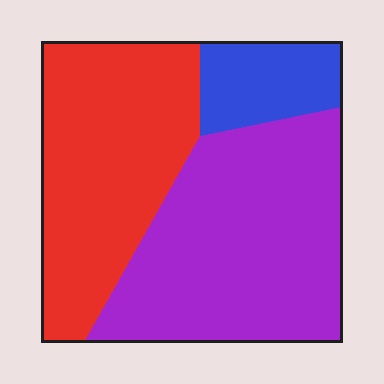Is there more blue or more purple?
Purple.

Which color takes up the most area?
Purple, at roughly 50%.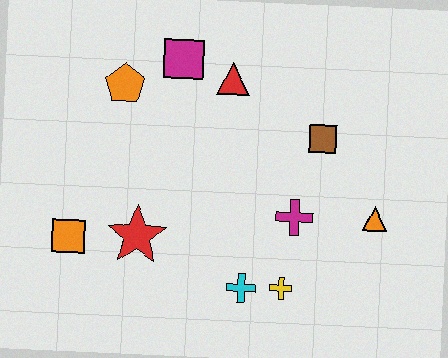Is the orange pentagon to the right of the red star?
No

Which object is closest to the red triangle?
The magenta square is closest to the red triangle.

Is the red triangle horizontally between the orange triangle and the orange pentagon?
Yes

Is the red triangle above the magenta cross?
Yes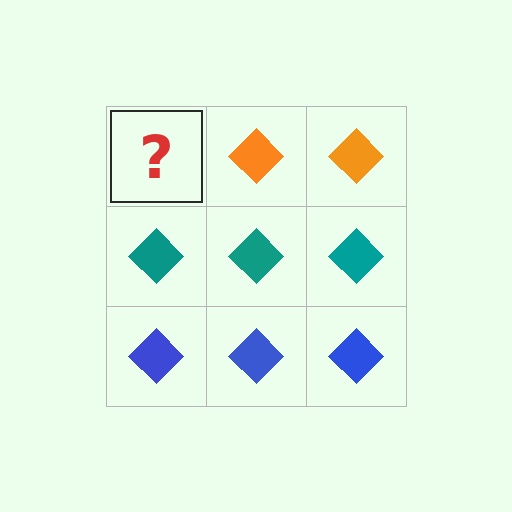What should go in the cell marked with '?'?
The missing cell should contain an orange diamond.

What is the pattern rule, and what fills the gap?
The rule is that each row has a consistent color. The gap should be filled with an orange diamond.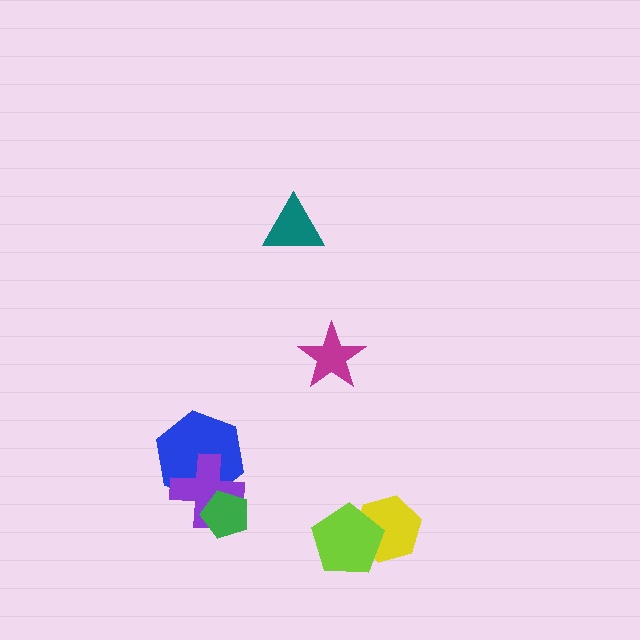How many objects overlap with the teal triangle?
0 objects overlap with the teal triangle.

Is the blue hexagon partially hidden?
Yes, it is partially covered by another shape.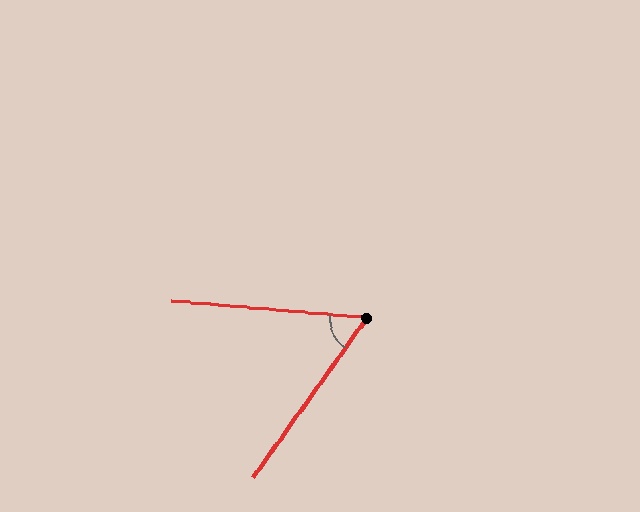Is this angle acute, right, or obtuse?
It is acute.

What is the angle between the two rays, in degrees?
Approximately 59 degrees.